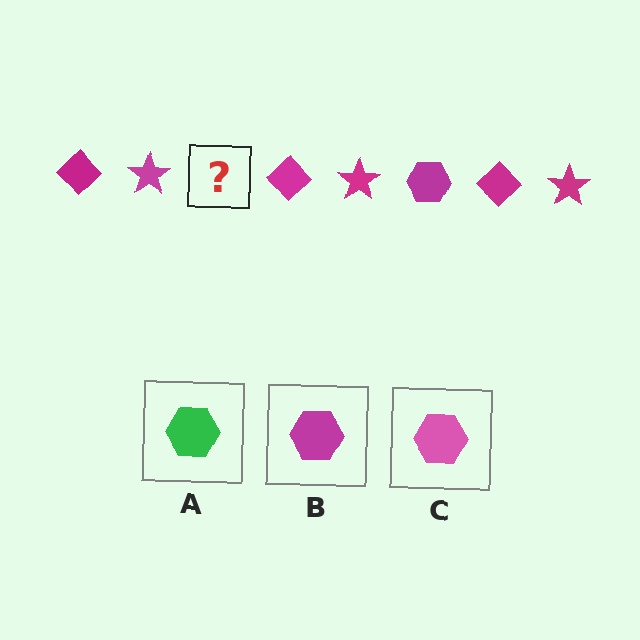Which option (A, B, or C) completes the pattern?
B.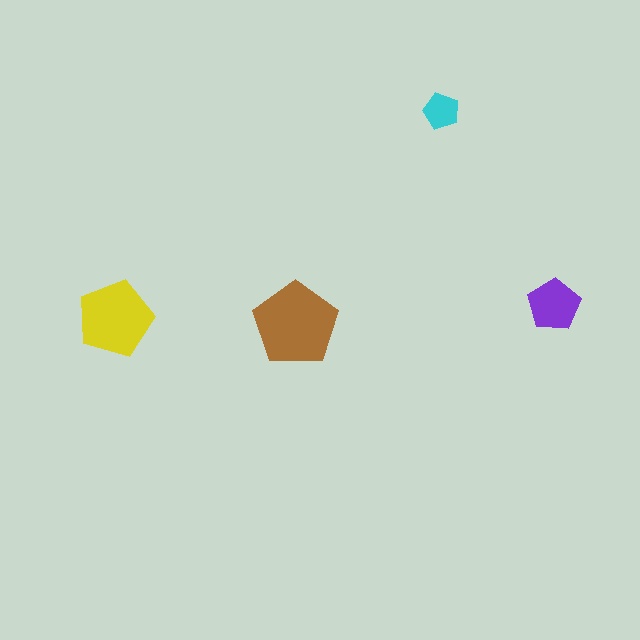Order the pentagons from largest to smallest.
the brown one, the yellow one, the purple one, the cyan one.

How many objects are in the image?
There are 4 objects in the image.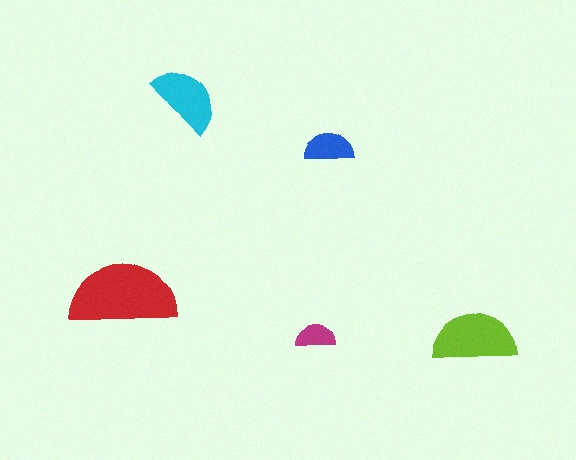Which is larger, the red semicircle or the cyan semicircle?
The red one.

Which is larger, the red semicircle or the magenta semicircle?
The red one.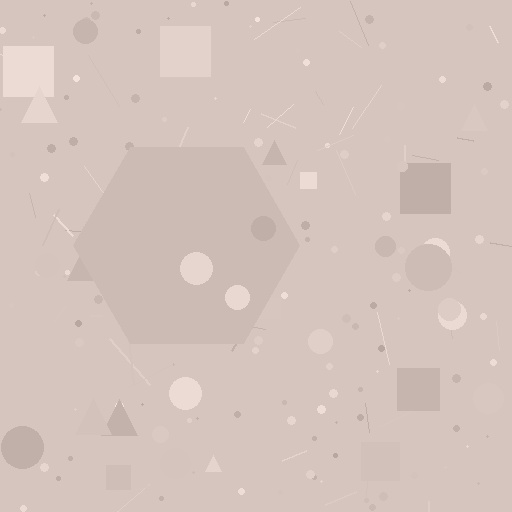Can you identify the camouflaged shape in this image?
The camouflaged shape is a hexagon.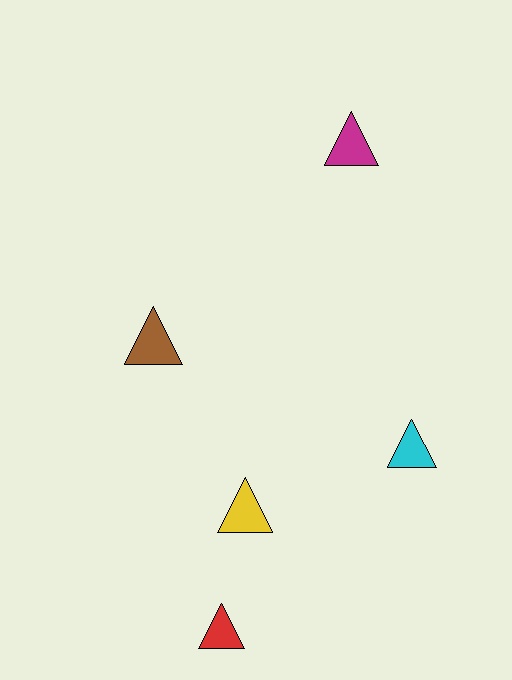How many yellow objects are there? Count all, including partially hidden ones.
There is 1 yellow object.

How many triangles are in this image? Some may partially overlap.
There are 5 triangles.